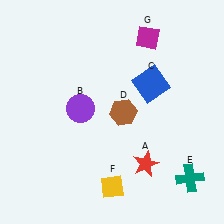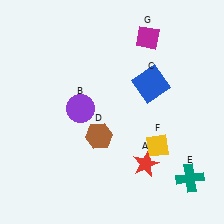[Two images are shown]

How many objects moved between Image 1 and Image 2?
2 objects moved between the two images.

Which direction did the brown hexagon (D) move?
The brown hexagon (D) moved left.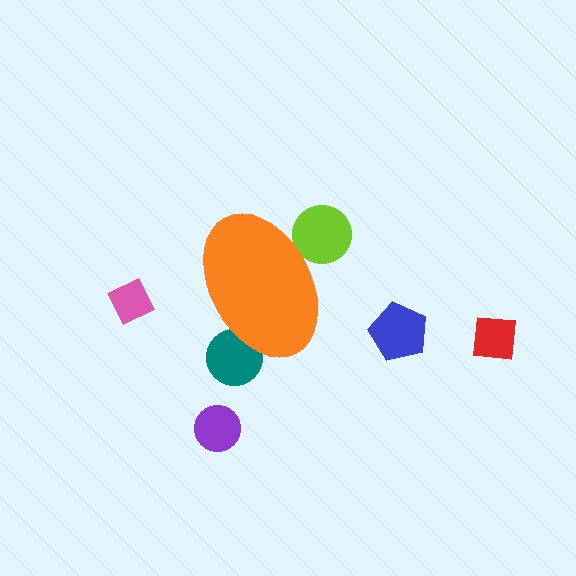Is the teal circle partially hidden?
Yes, the teal circle is partially hidden behind the orange ellipse.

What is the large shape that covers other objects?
An orange ellipse.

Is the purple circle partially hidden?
No, the purple circle is fully visible.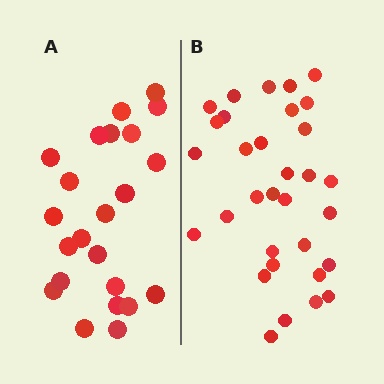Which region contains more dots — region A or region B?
Region B (the right region) has more dots.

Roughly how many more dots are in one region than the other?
Region B has roughly 8 or so more dots than region A.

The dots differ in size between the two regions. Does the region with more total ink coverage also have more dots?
No. Region A has more total ink coverage because its dots are larger, but region B actually contains more individual dots. Total area can be misleading — the number of items is what matters here.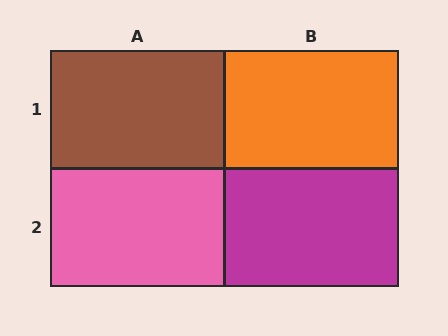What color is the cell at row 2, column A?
Pink.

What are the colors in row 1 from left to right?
Brown, orange.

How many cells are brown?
1 cell is brown.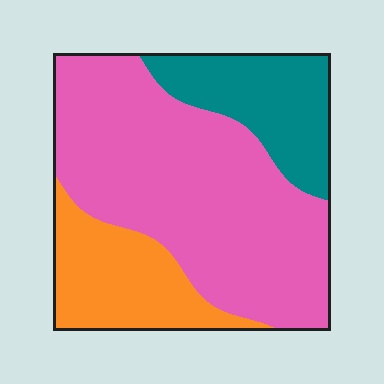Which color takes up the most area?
Pink, at roughly 60%.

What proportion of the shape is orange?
Orange takes up about one fifth (1/5) of the shape.